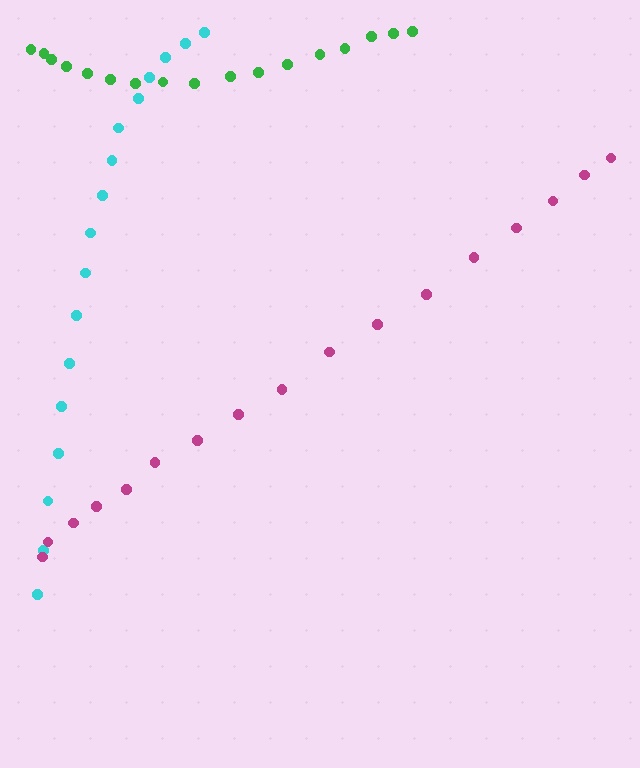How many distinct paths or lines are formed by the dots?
There are 3 distinct paths.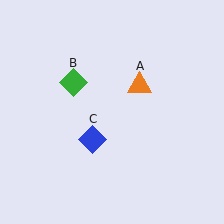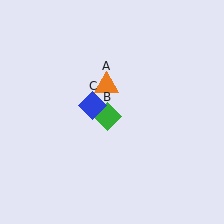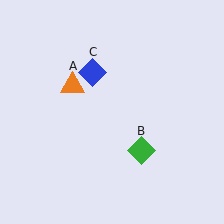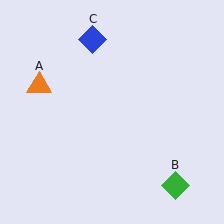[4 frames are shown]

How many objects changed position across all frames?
3 objects changed position: orange triangle (object A), green diamond (object B), blue diamond (object C).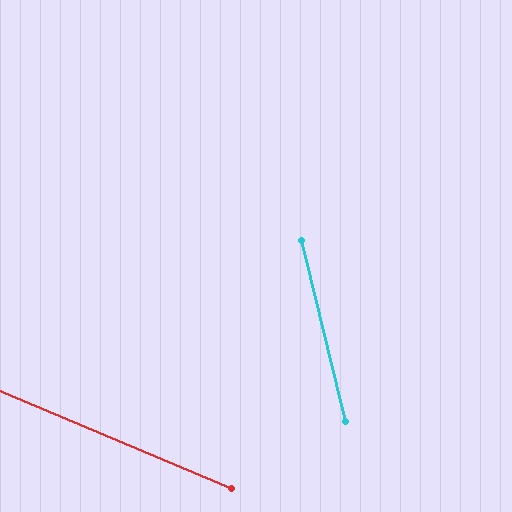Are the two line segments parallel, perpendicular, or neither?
Neither parallel nor perpendicular — they differ by about 53°.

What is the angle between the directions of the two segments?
Approximately 53 degrees.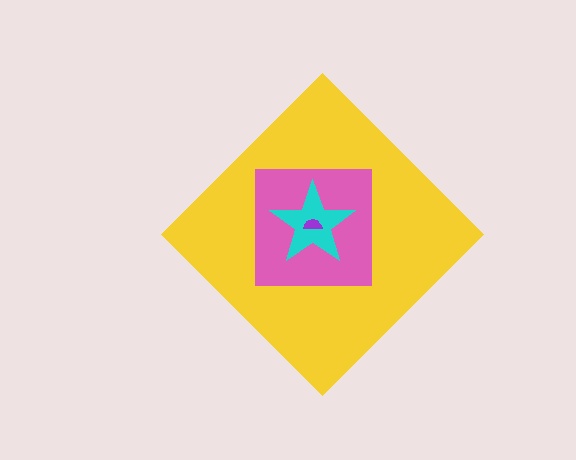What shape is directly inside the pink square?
The cyan star.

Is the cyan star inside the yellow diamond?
Yes.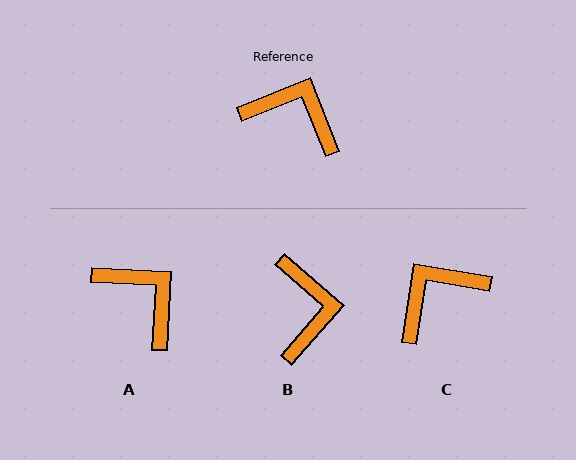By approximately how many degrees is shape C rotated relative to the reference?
Approximately 59 degrees counter-clockwise.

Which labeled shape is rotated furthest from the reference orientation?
B, about 63 degrees away.